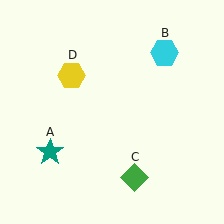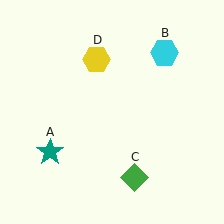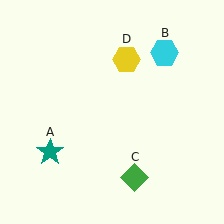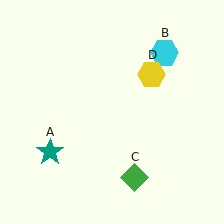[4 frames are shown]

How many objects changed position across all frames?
1 object changed position: yellow hexagon (object D).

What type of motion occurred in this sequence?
The yellow hexagon (object D) rotated clockwise around the center of the scene.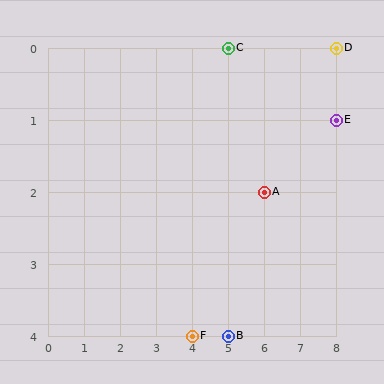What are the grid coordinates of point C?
Point C is at grid coordinates (5, 0).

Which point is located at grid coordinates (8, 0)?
Point D is at (8, 0).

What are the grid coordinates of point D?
Point D is at grid coordinates (8, 0).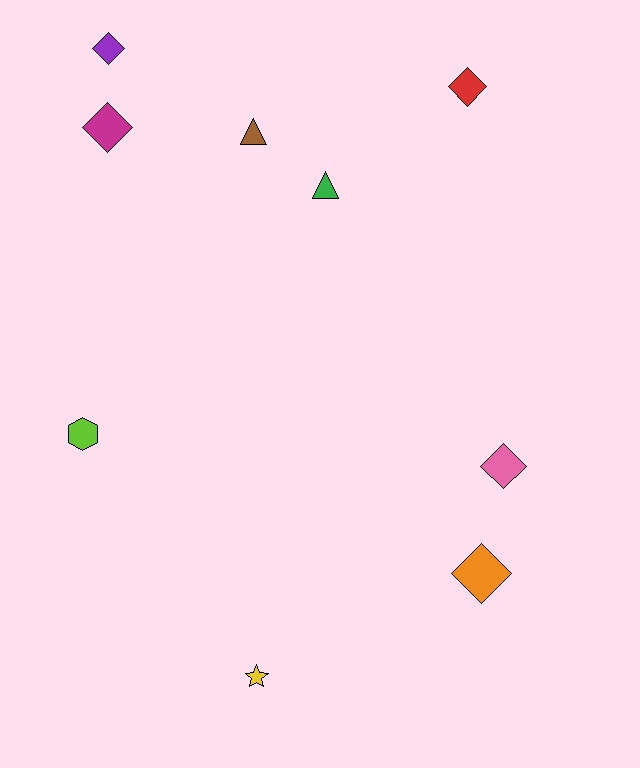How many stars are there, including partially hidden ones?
There is 1 star.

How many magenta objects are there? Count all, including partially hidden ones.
There is 1 magenta object.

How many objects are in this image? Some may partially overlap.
There are 9 objects.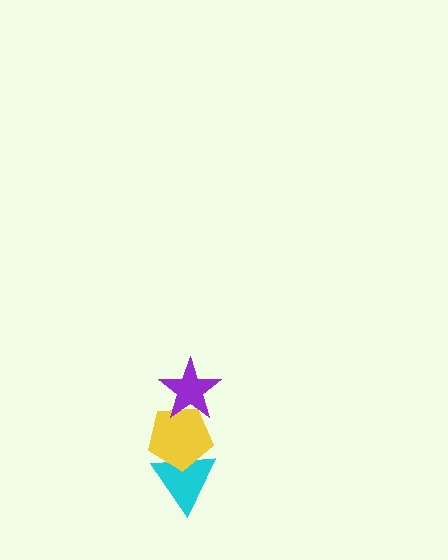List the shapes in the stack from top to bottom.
From top to bottom: the purple star, the yellow pentagon, the cyan triangle.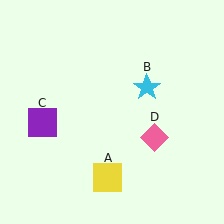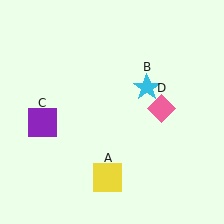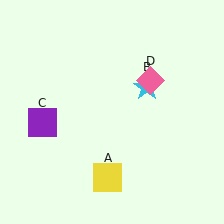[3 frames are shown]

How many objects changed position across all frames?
1 object changed position: pink diamond (object D).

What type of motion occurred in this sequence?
The pink diamond (object D) rotated counterclockwise around the center of the scene.